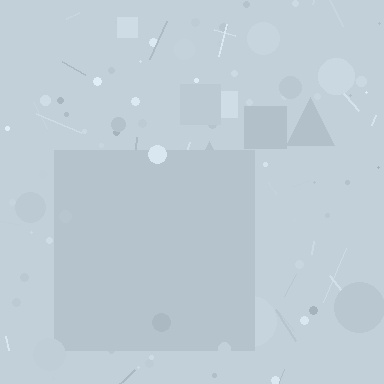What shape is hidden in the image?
A square is hidden in the image.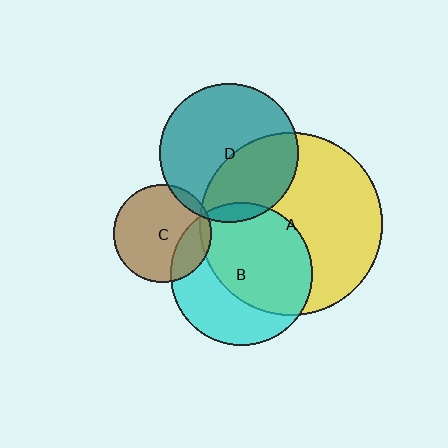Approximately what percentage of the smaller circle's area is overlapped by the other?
Approximately 25%.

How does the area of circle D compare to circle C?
Approximately 2.0 times.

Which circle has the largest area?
Circle A (yellow).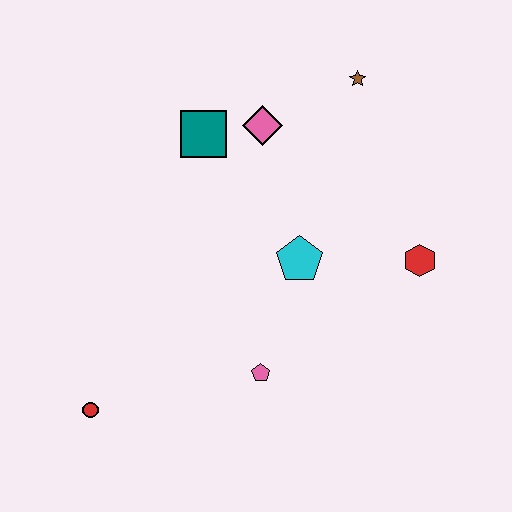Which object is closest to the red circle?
The pink pentagon is closest to the red circle.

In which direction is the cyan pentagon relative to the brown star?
The cyan pentagon is below the brown star.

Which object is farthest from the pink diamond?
The red circle is farthest from the pink diamond.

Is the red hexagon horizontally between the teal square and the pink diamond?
No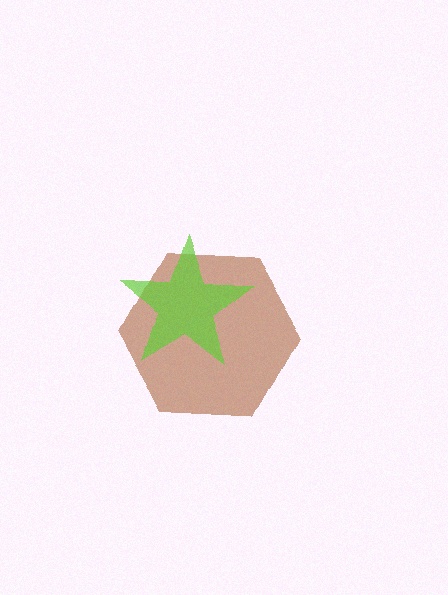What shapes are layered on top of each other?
The layered shapes are: a brown hexagon, a lime star.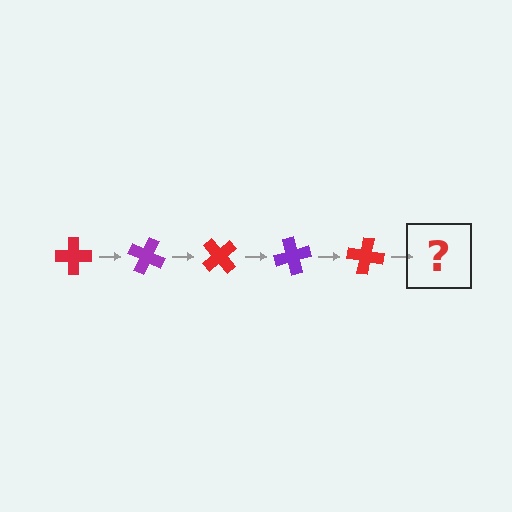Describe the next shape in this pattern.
It should be a purple cross, rotated 125 degrees from the start.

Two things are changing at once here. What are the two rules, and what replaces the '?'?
The two rules are that it rotates 25 degrees each step and the color cycles through red and purple. The '?' should be a purple cross, rotated 125 degrees from the start.